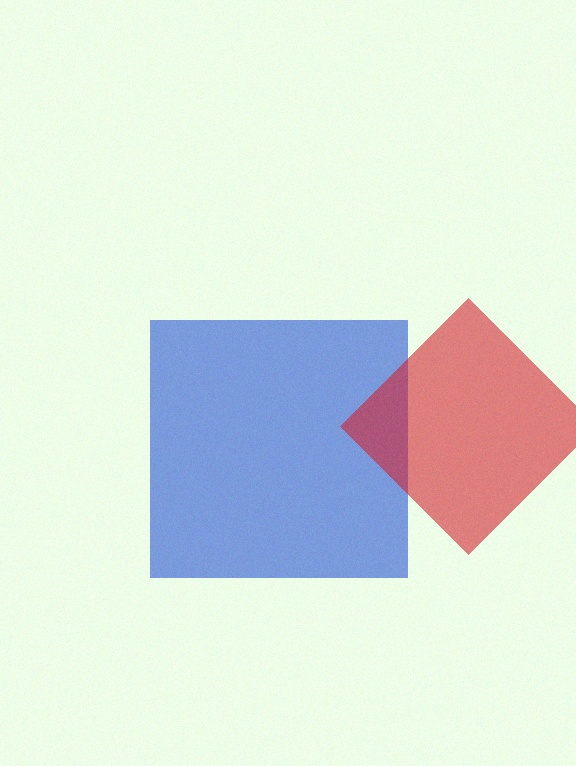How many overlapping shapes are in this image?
There are 2 overlapping shapes in the image.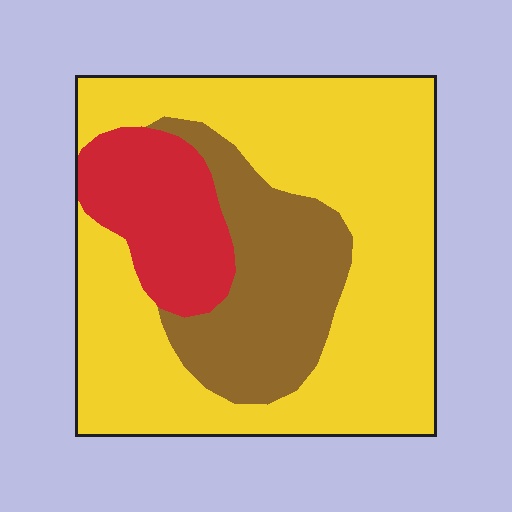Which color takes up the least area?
Red, at roughly 15%.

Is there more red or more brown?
Brown.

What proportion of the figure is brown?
Brown covers 22% of the figure.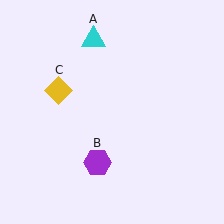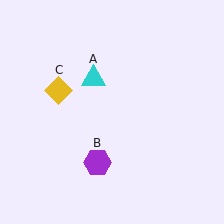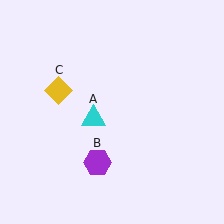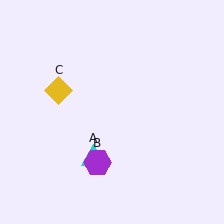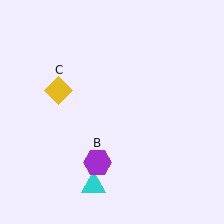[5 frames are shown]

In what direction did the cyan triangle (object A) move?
The cyan triangle (object A) moved down.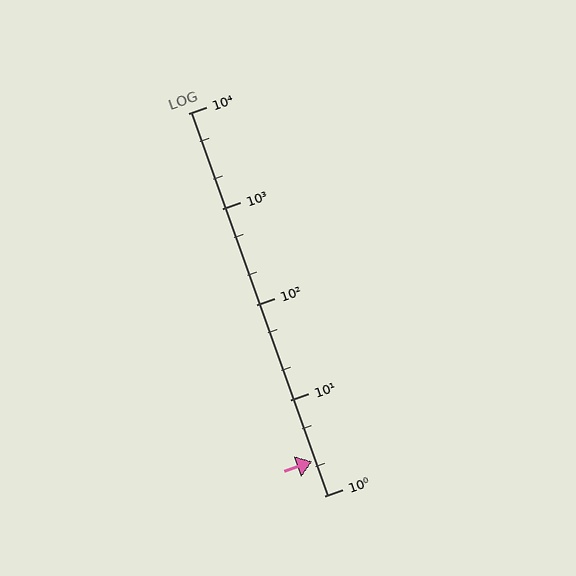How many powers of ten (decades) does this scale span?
The scale spans 4 decades, from 1 to 10000.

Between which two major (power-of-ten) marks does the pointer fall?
The pointer is between 1 and 10.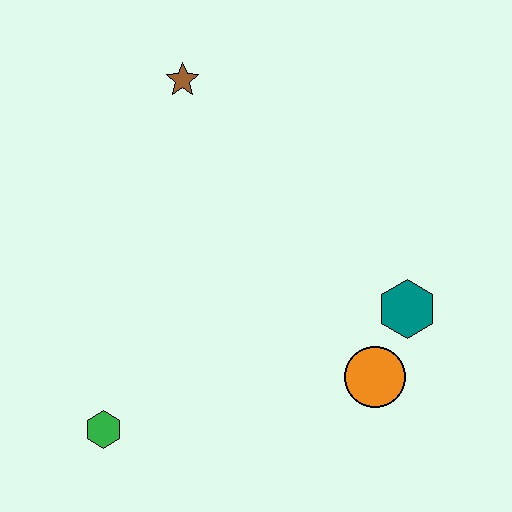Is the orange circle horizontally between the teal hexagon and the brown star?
Yes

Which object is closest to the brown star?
The teal hexagon is closest to the brown star.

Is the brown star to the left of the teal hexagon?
Yes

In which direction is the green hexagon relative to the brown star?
The green hexagon is below the brown star.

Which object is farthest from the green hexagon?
The brown star is farthest from the green hexagon.